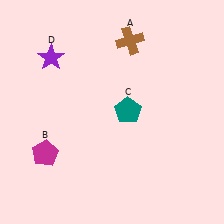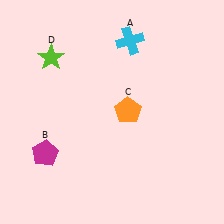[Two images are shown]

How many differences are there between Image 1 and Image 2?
There are 3 differences between the two images.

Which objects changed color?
A changed from brown to cyan. C changed from teal to orange. D changed from purple to lime.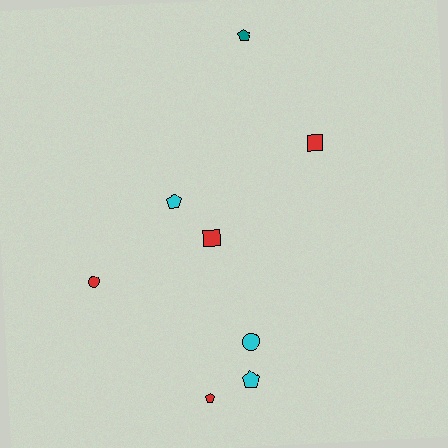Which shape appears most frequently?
Pentagon, with 4 objects.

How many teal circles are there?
There are no teal circles.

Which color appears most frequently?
Red, with 4 objects.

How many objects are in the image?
There are 8 objects.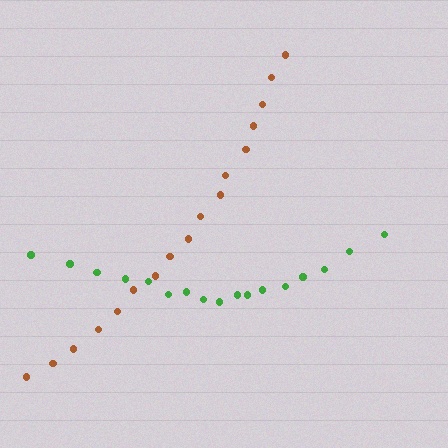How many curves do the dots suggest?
There are 2 distinct paths.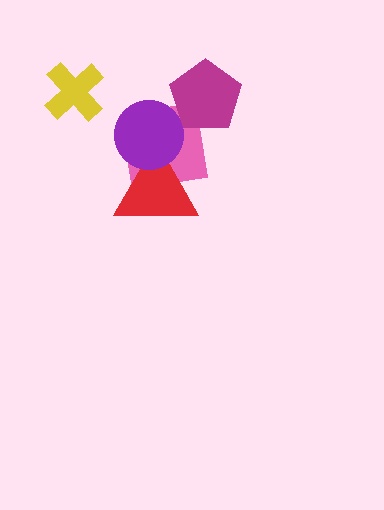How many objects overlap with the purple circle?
2 objects overlap with the purple circle.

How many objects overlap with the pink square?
3 objects overlap with the pink square.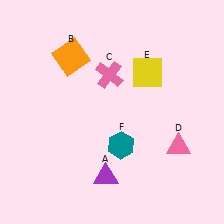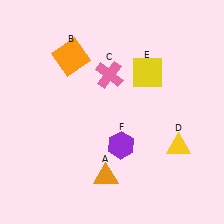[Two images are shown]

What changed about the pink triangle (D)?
In Image 1, D is pink. In Image 2, it changed to yellow.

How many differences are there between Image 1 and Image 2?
There are 3 differences between the two images.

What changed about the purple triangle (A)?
In Image 1, A is purple. In Image 2, it changed to orange.